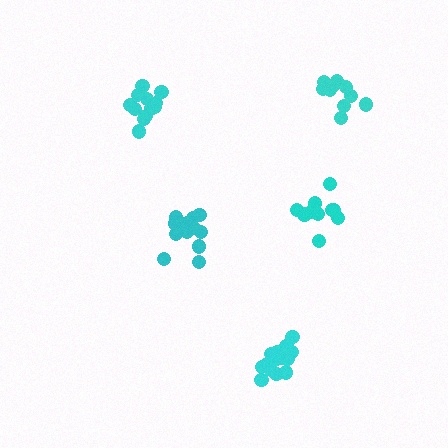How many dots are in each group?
Group 1: 10 dots, Group 2: 15 dots, Group 3: 15 dots, Group 4: 10 dots, Group 5: 12 dots (62 total).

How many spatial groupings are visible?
There are 5 spatial groupings.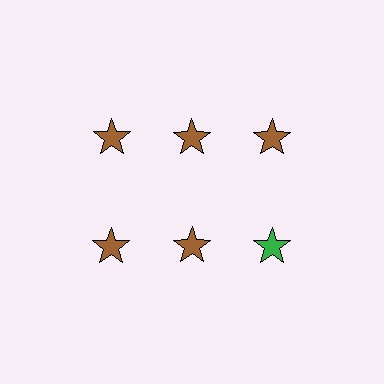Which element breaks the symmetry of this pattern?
The green star in the second row, center column breaks the symmetry. All other shapes are brown stars.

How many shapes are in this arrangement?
There are 6 shapes arranged in a grid pattern.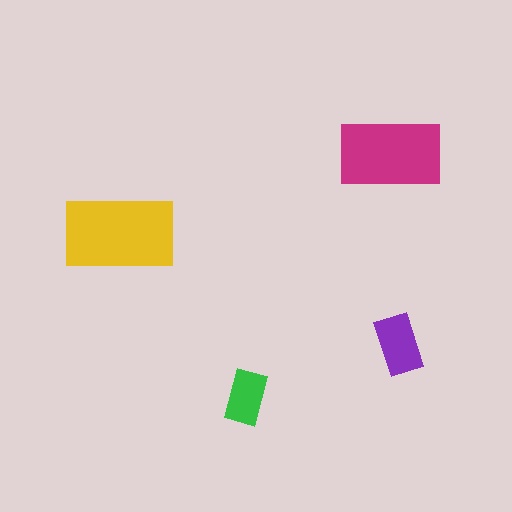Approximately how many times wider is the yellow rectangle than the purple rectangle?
About 2 times wider.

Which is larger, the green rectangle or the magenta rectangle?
The magenta one.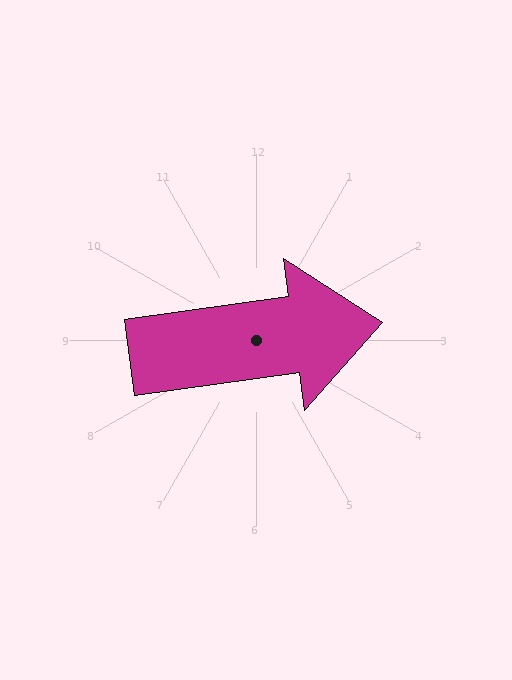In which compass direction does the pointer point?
East.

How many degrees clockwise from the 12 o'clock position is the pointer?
Approximately 82 degrees.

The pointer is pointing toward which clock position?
Roughly 3 o'clock.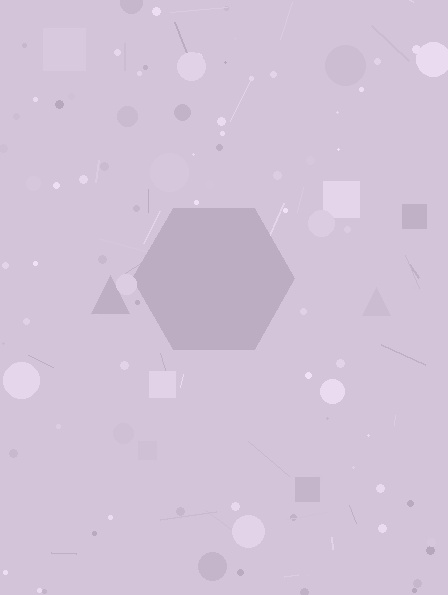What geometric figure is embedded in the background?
A hexagon is embedded in the background.